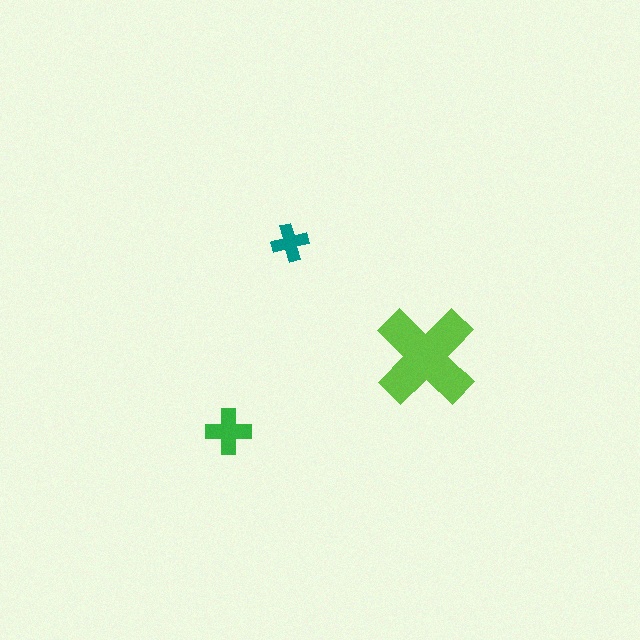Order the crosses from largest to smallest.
the lime one, the green one, the teal one.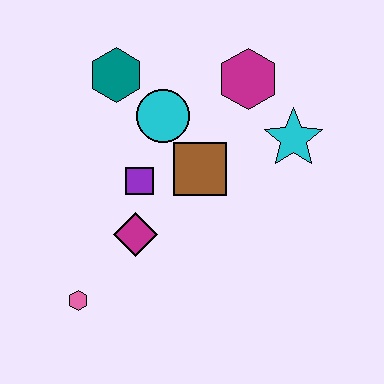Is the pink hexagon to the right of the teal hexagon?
No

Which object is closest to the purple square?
The magenta diamond is closest to the purple square.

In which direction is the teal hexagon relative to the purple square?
The teal hexagon is above the purple square.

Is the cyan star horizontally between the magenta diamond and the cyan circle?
No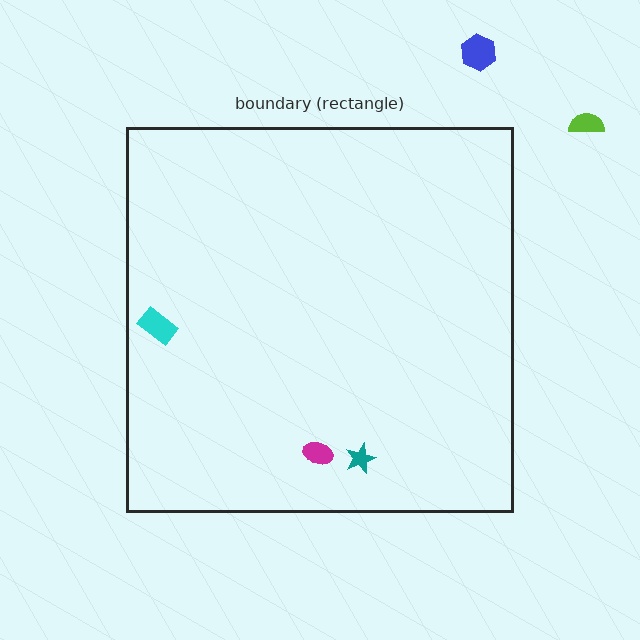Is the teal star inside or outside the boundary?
Inside.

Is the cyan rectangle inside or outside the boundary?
Inside.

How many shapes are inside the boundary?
3 inside, 2 outside.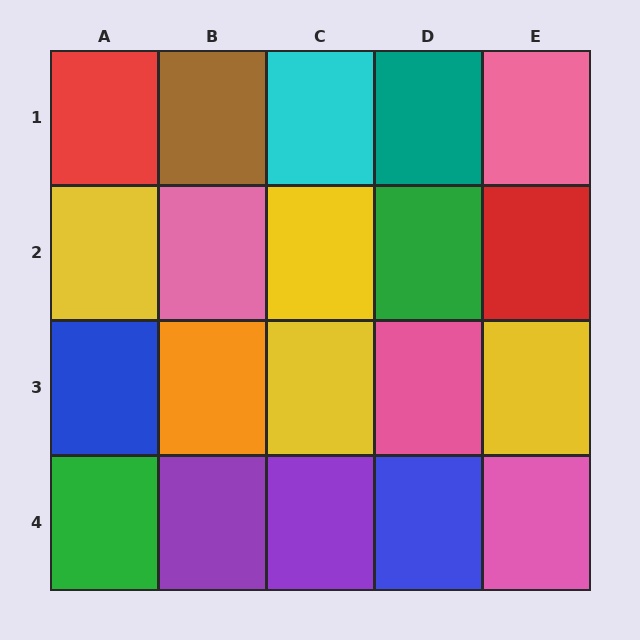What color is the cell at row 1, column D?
Teal.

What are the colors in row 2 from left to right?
Yellow, pink, yellow, green, red.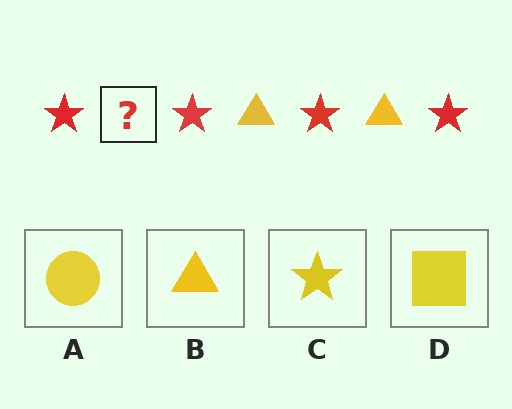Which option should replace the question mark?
Option B.